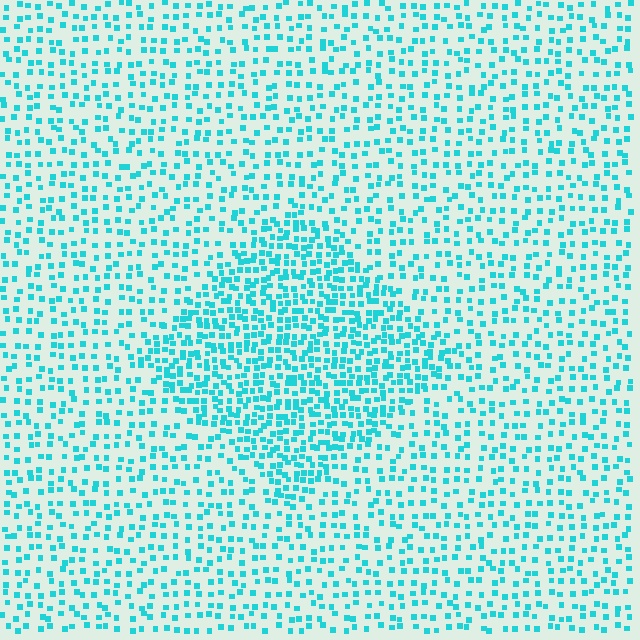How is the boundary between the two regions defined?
The boundary is defined by a change in element density (approximately 2.0x ratio). All elements are the same color, size, and shape.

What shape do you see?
I see a diamond.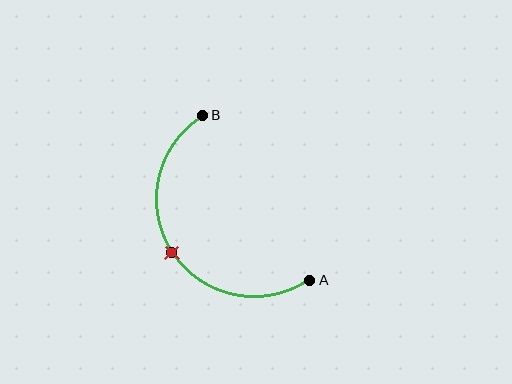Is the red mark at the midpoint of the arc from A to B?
Yes. The red mark lies on the arc at equal arc-length from both A and B — it is the arc midpoint.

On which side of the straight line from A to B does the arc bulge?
The arc bulges to the left of the straight line connecting A and B.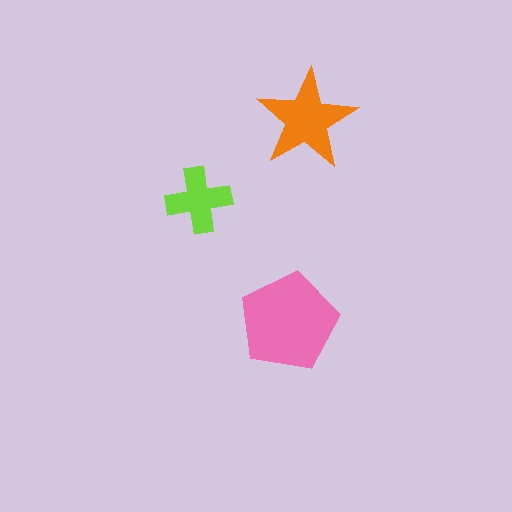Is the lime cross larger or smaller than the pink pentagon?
Smaller.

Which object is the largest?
The pink pentagon.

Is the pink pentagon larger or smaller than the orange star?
Larger.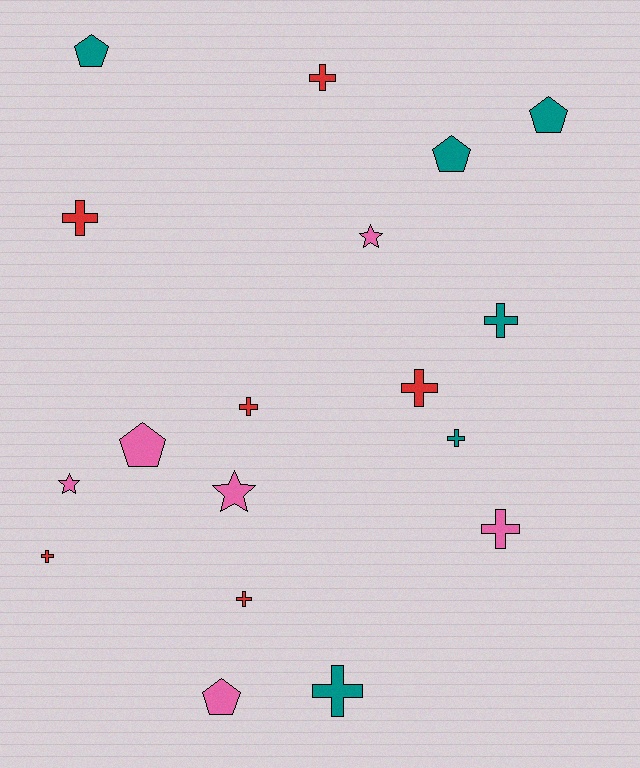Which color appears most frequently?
Pink, with 6 objects.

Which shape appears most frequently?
Cross, with 10 objects.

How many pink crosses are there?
There is 1 pink cross.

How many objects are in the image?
There are 18 objects.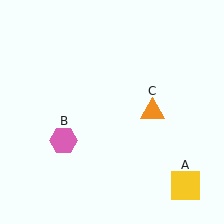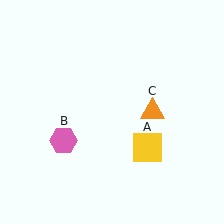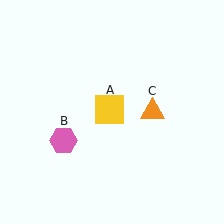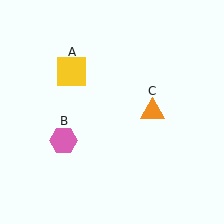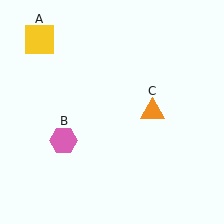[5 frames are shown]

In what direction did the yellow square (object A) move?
The yellow square (object A) moved up and to the left.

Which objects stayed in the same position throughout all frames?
Pink hexagon (object B) and orange triangle (object C) remained stationary.